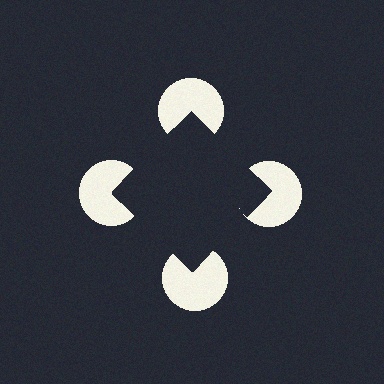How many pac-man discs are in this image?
There are 4 — one at each vertex of the illusory square.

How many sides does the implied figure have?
4 sides.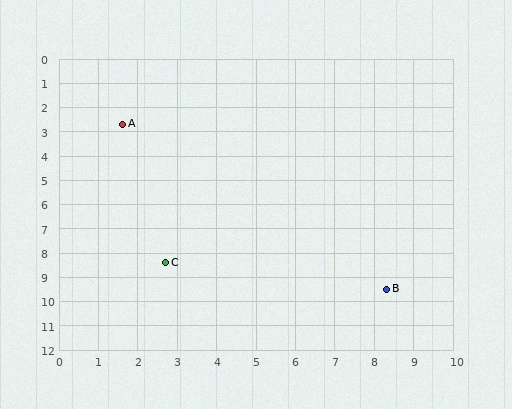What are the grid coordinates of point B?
Point B is at approximately (8.3, 9.5).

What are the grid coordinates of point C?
Point C is at approximately (2.7, 8.4).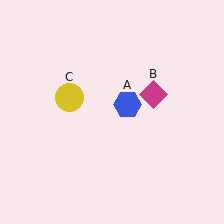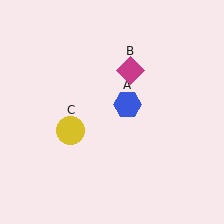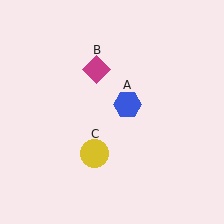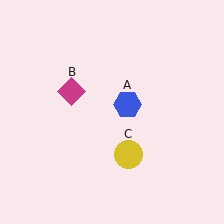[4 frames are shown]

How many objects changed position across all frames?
2 objects changed position: magenta diamond (object B), yellow circle (object C).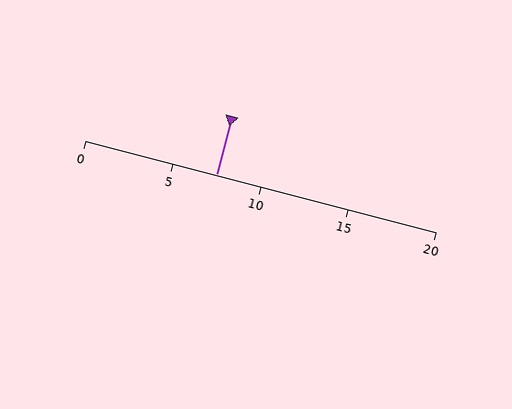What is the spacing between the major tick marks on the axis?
The major ticks are spaced 5 apart.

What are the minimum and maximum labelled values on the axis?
The axis runs from 0 to 20.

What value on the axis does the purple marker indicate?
The marker indicates approximately 7.5.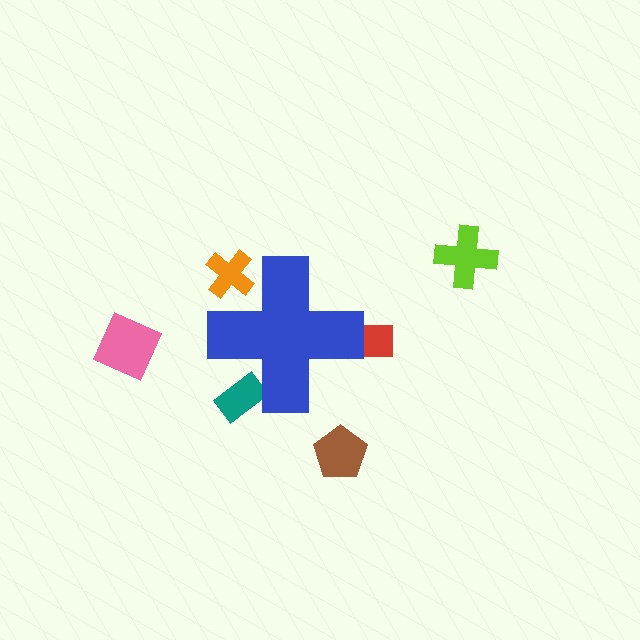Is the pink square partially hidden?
No, the pink square is fully visible.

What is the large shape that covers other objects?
A blue cross.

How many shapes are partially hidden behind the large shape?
3 shapes are partially hidden.